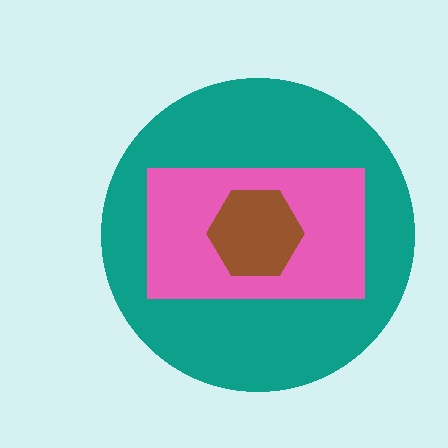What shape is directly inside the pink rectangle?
The brown hexagon.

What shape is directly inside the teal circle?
The pink rectangle.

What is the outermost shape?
The teal circle.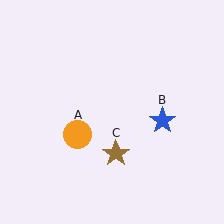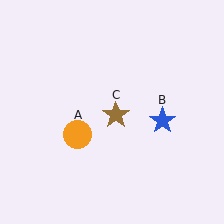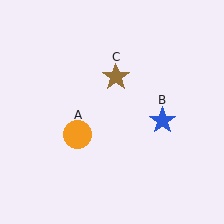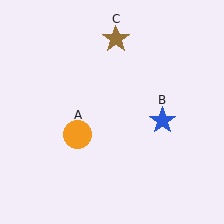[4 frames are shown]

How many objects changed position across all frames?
1 object changed position: brown star (object C).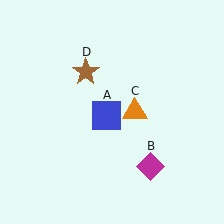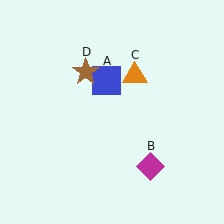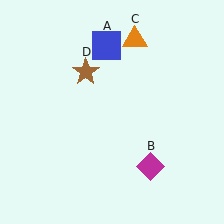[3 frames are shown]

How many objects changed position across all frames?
2 objects changed position: blue square (object A), orange triangle (object C).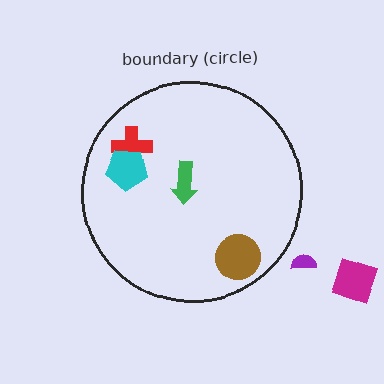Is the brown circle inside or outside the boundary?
Inside.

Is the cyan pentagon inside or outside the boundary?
Inside.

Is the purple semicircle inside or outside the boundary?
Outside.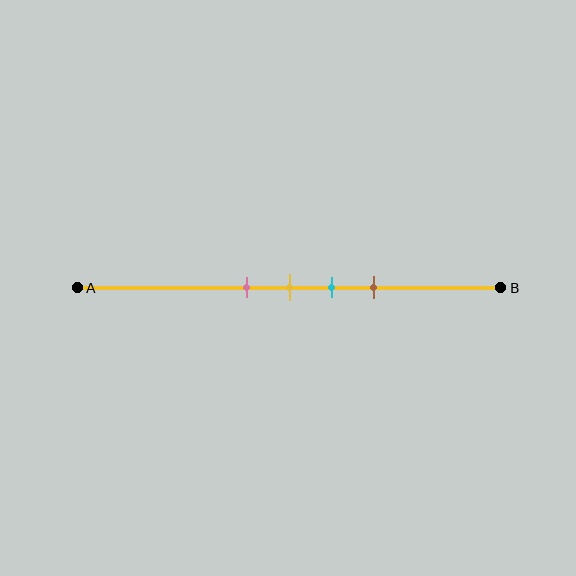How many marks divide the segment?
There are 4 marks dividing the segment.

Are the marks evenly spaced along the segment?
Yes, the marks are approximately evenly spaced.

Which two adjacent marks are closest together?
The pink and yellow marks are the closest adjacent pair.